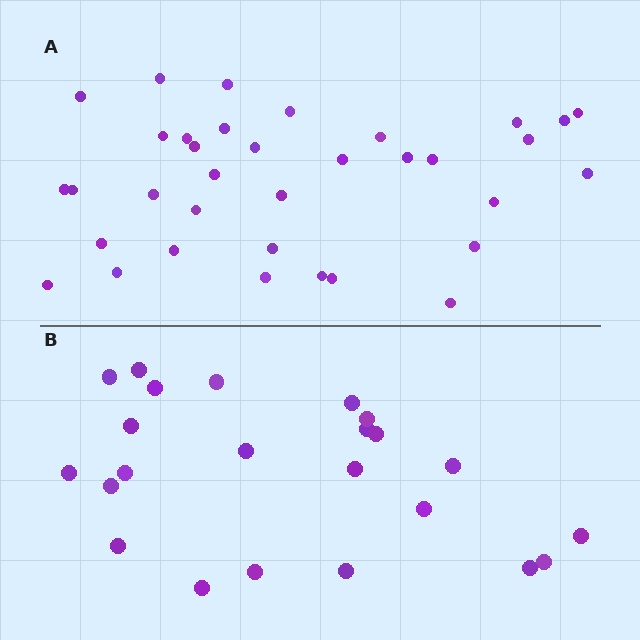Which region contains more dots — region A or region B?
Region A (the top region) has more dots.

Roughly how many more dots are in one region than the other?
Region A has roughly 12 or so more dots than region B.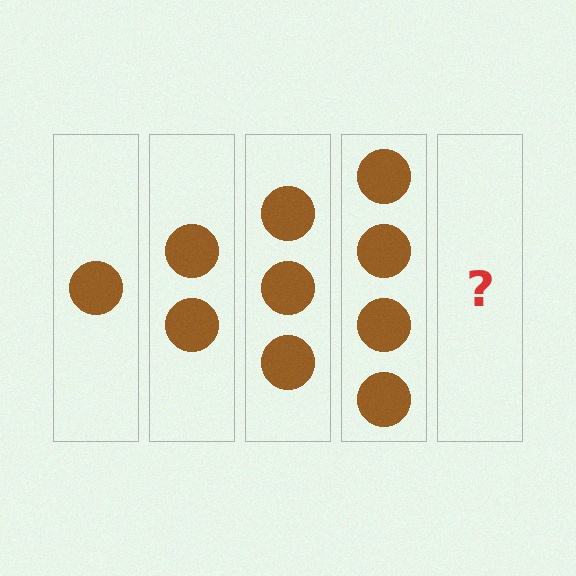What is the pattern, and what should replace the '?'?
The pattern is that each step adds one more circle. The '?' should be 5 circles.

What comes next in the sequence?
The next element should be 5 circles.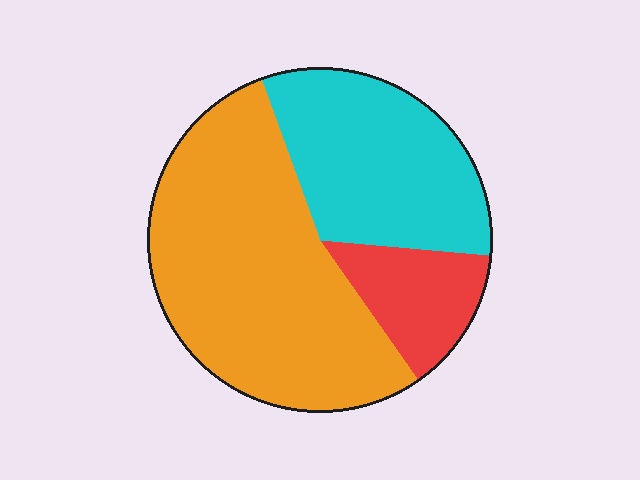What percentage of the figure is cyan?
Cyan covers 32% of the figure.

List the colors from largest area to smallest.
From largest to smallest: orange, cyan, red.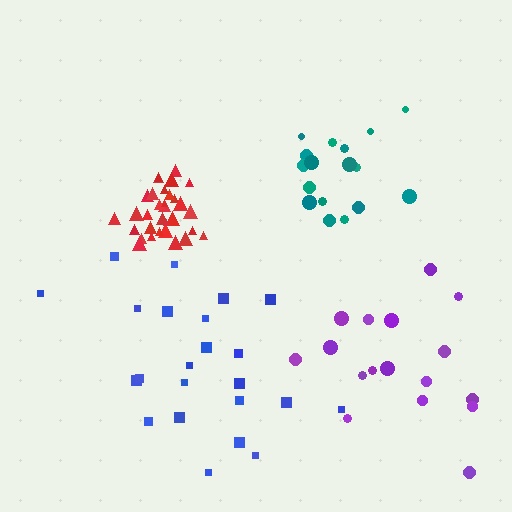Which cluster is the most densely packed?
Red.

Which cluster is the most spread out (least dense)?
Purple.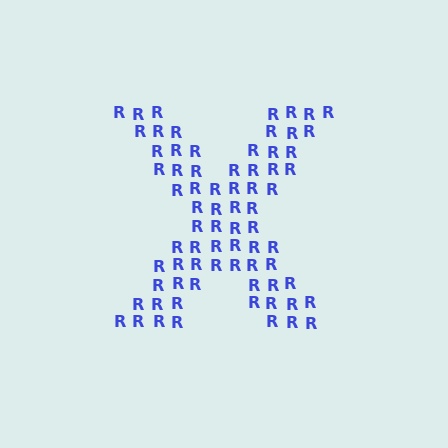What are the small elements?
The small elements are letter R's.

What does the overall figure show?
The overall figure shows the letter X.